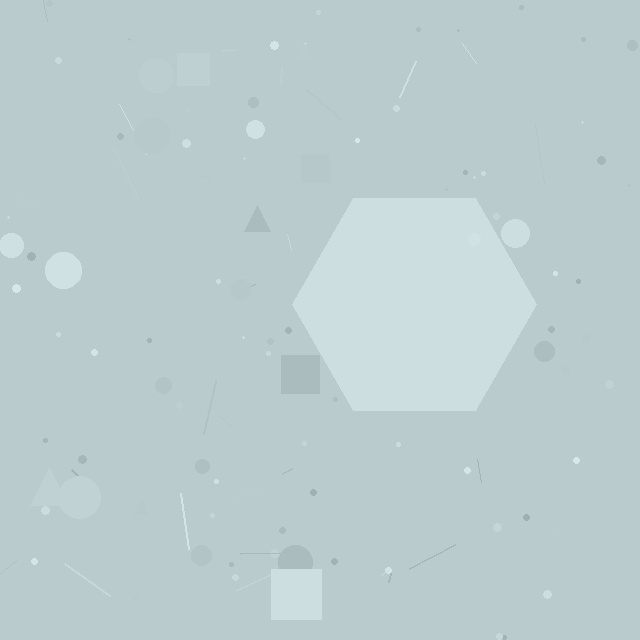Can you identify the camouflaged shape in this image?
The camouflaged shape is a hexagon.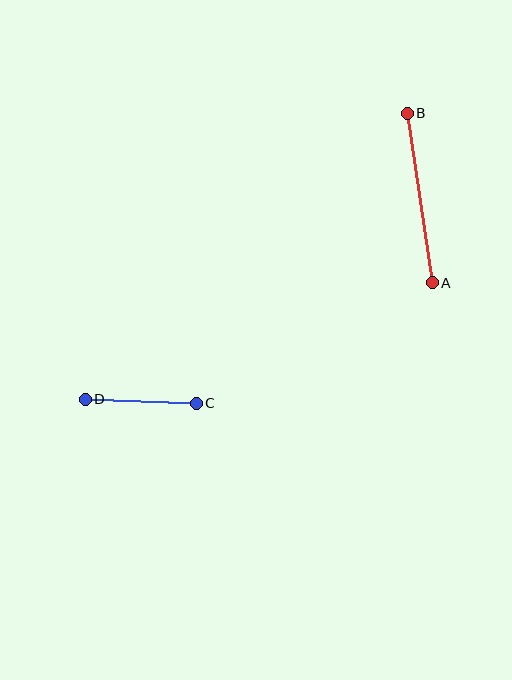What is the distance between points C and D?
The distance is approximately 111 pixels.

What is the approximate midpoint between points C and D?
The midpoint is at approximately (141, 401) pixels.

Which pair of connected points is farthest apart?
Points A and B are farthest apart.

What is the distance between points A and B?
The distance is approximately 171 pixels.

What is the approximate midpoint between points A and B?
The midpoint is at approximately (419, 198) pixels.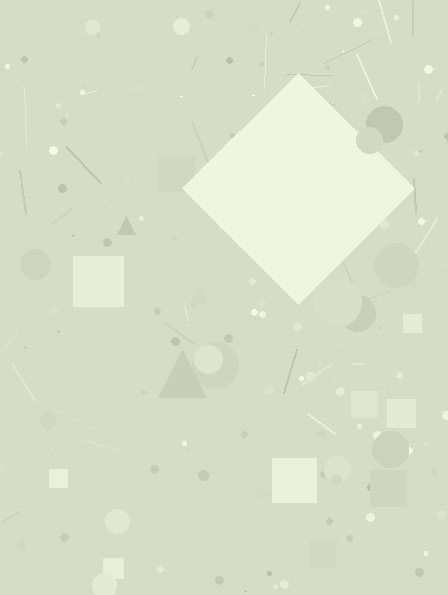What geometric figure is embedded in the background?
A diamond is embedded in the background.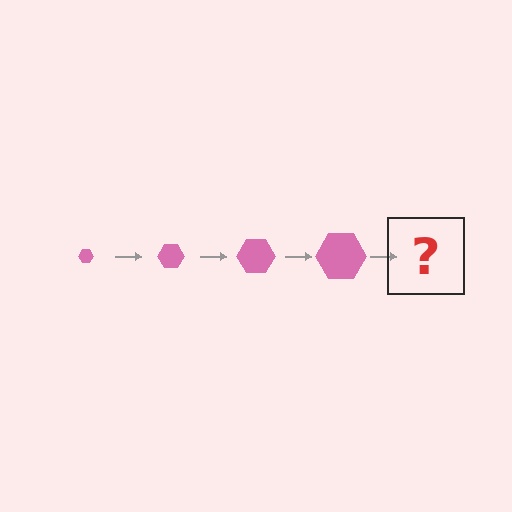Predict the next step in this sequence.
The next step is a pink hexagon, larger than the previous one.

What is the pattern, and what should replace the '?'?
The pattern is that the hexagon gets progressively larger each step. The '?' should be a pink hexagon, larger than the previous one.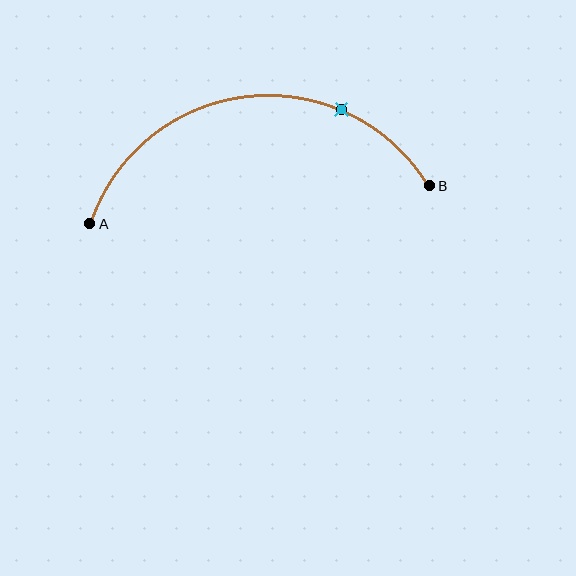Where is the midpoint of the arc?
The arc midpoint is the point on the curve farthest from the straight line joining A and B. It sits above that line.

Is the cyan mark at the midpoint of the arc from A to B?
No. The cyan mark lies on the arc but is closer to endpoint B. The arc midpoint would be at the point on the curve equidistant along the arc from both A and B.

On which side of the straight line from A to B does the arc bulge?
The arc bulges above the straight line connecting A and B.